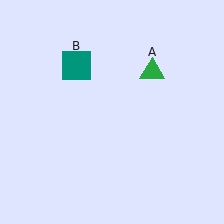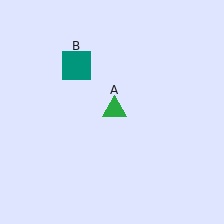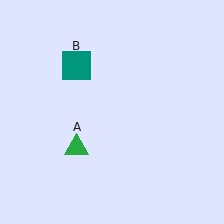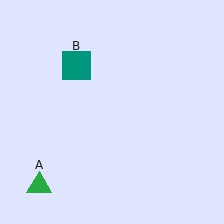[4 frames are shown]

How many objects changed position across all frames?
1 object changed position: green triangle (object A).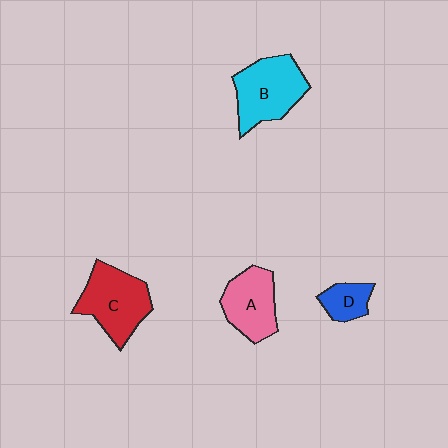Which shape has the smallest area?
Shape D (blue).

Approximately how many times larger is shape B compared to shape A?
Approximately 1.2 times.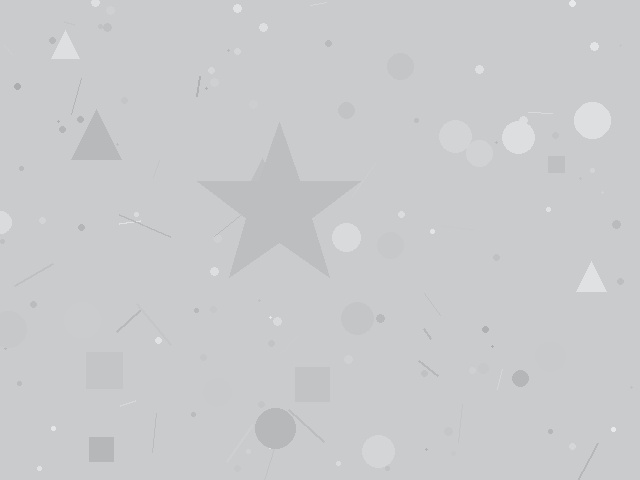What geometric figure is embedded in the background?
A star is embedded in the background.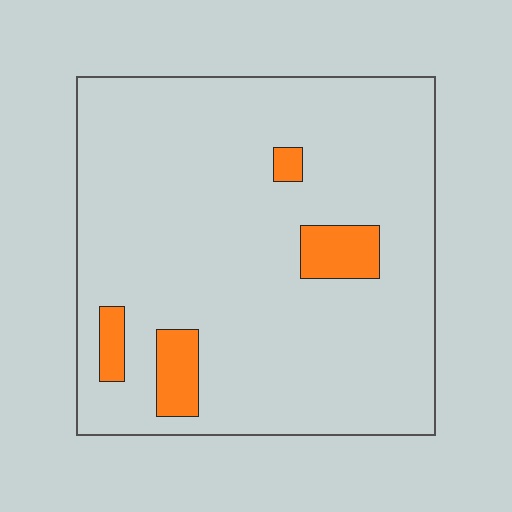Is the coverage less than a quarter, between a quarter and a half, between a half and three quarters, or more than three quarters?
Less than a quarter.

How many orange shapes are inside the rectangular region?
4.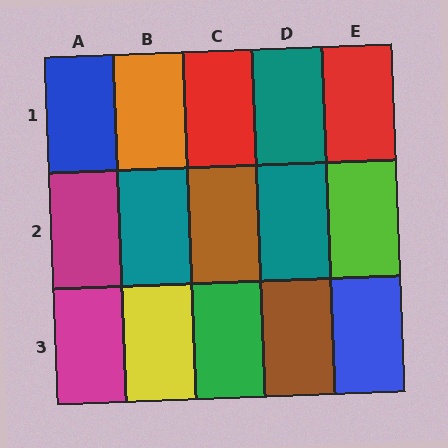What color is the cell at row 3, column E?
Blue.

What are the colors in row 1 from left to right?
Blue, orange, red, teal, red.